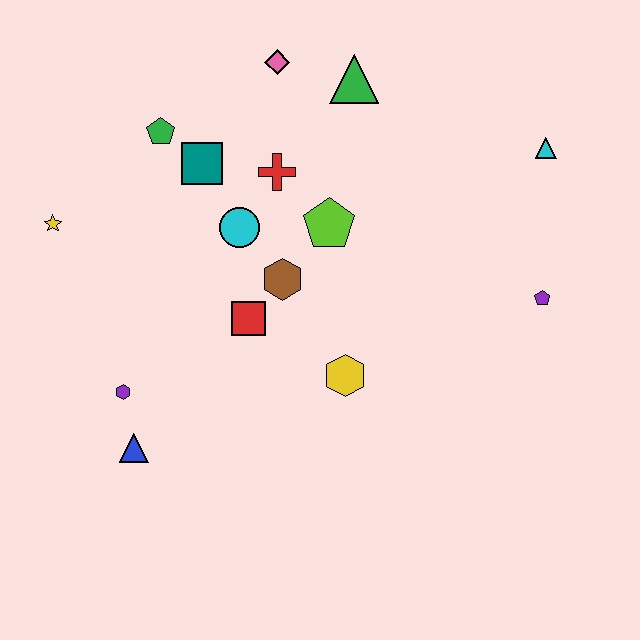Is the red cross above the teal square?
No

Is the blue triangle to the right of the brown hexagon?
No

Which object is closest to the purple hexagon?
The blue triangle is closest to the purple hexagon.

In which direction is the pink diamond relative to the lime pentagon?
The pink diamond is above the lime pentagon.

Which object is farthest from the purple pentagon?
The yellow star is farthest from the purple pentagon.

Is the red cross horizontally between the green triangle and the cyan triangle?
No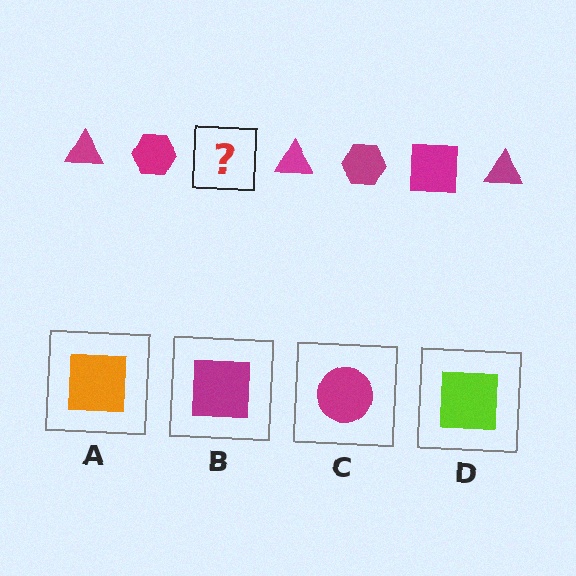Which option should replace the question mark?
Option B.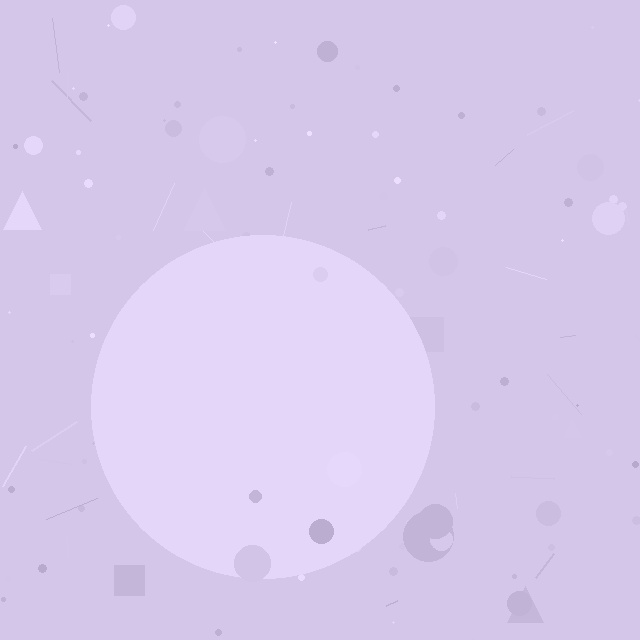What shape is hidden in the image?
A circle is hidden in the image.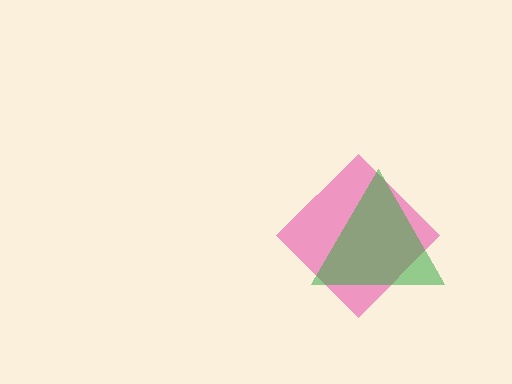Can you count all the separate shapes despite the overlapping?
Yes, there are 2 separate shapes.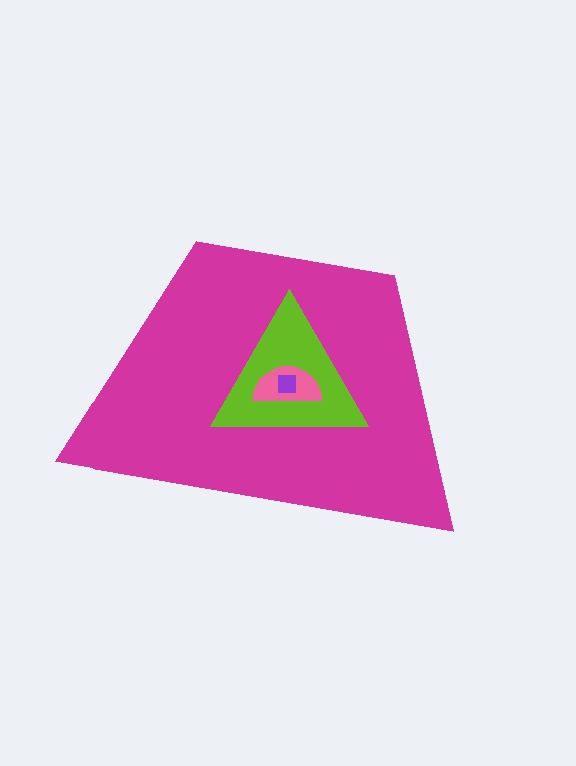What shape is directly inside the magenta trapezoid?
The lime triangle.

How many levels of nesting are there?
4.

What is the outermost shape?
The magenta trapezoid.